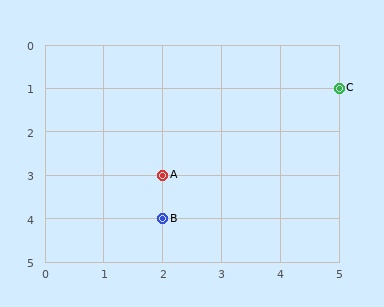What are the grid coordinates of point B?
Point B is at grid coordinates (2, 4).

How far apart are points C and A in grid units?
Points C and A are 3 columns and 2 rows apart (about 3.6 grid units diagonally).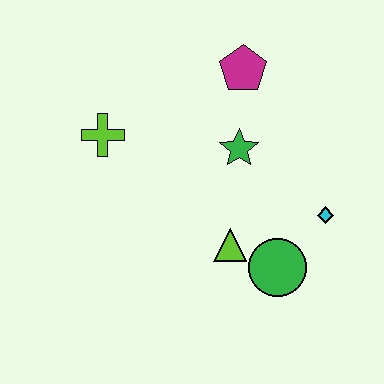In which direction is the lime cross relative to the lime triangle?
The lime cross is to the left of the lime triangle.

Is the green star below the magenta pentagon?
Yes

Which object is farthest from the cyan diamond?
The lime cross is farthest from the cyan diamond.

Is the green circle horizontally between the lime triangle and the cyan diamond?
Yes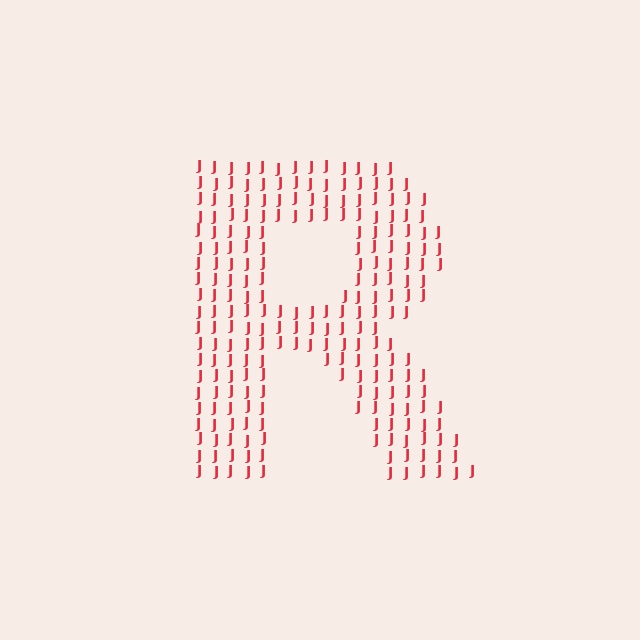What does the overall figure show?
The overall figure shows the letter R.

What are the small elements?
The small elements are letter J's.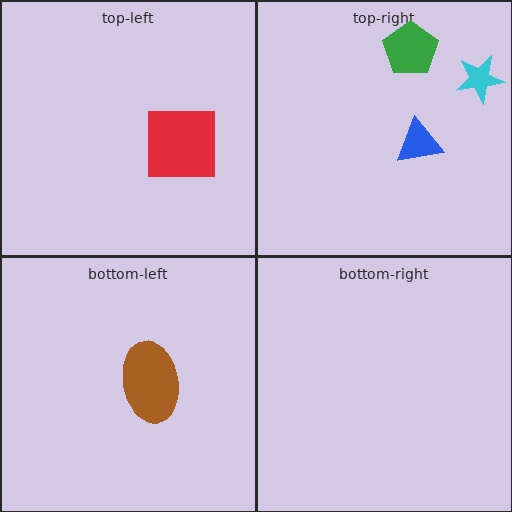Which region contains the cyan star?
The top-right region.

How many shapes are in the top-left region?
1.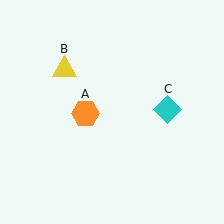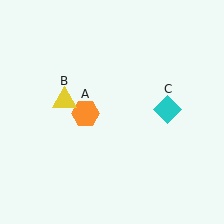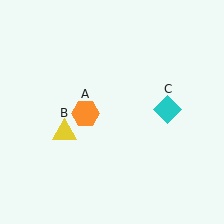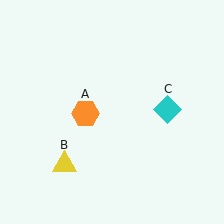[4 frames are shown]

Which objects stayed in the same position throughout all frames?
Orange hexagon (object A) and cyan diamond (object C) remained stationary.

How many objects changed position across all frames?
1 object changed position: yellow triangle (object B).